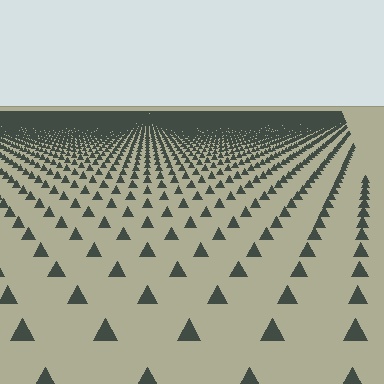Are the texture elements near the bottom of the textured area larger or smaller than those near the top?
Larger. Near the bottom, elements are closer to the viewer and appear at a bigger on-screen size.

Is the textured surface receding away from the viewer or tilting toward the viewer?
The surface is receding away from the viewer. Texture elements get smaller and denser toward the top.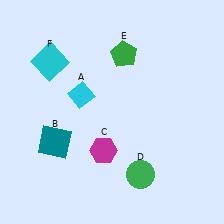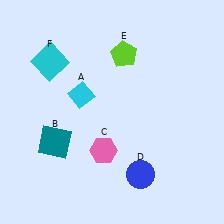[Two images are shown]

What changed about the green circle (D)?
In Image 1, D is green. In Image 2, it changed to blue.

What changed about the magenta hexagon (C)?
In Image 1, C is magenta. In Image 2, it changed to pink.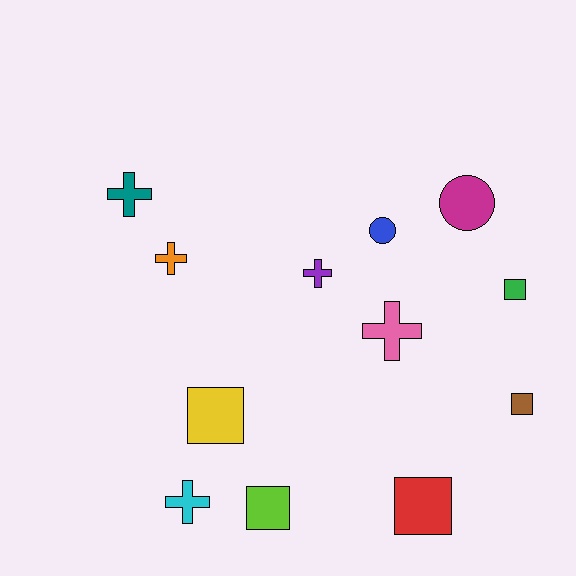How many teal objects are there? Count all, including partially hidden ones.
There is 1 teal object.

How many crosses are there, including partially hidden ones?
There are 5 crosses.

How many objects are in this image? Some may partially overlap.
There are 12 objects.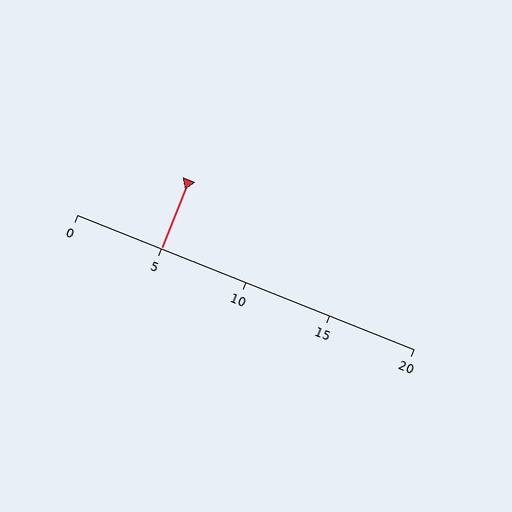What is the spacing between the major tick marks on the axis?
The major ticks are spaced 5 apart.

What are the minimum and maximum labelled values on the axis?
The axis runs from 0 to 20.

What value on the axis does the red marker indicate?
The marker indicates approximately 5.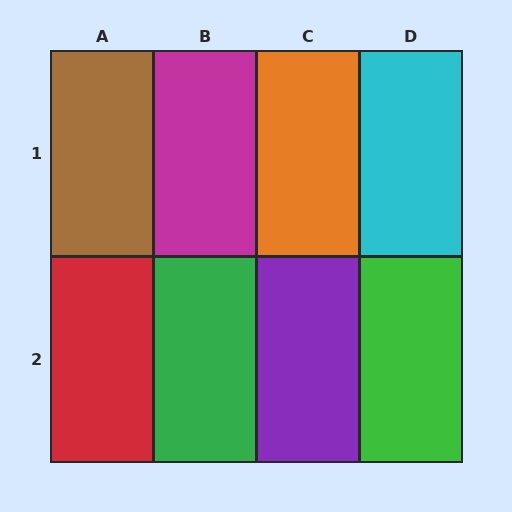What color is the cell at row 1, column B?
Magenta.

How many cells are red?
1 cell is red.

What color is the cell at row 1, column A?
Brown.